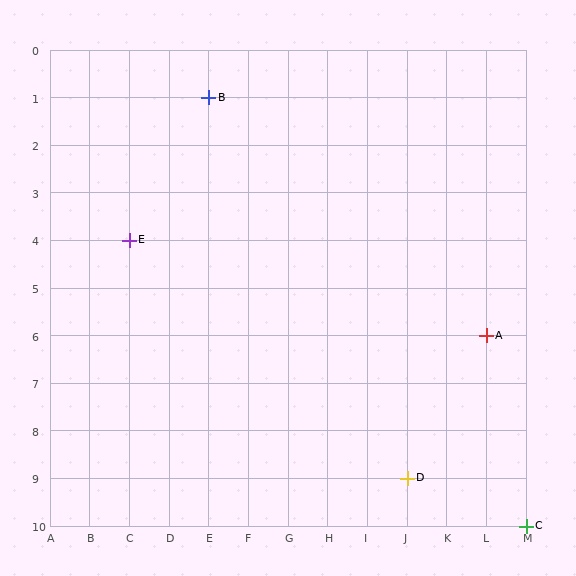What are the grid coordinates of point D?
Point D is at grid coordinates (J, 9).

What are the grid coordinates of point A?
Point A is at grid coordinates (L, 6).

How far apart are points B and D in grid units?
Points B and D are 5 columns and 8 rows apart (about 9.4 grid units diagonally).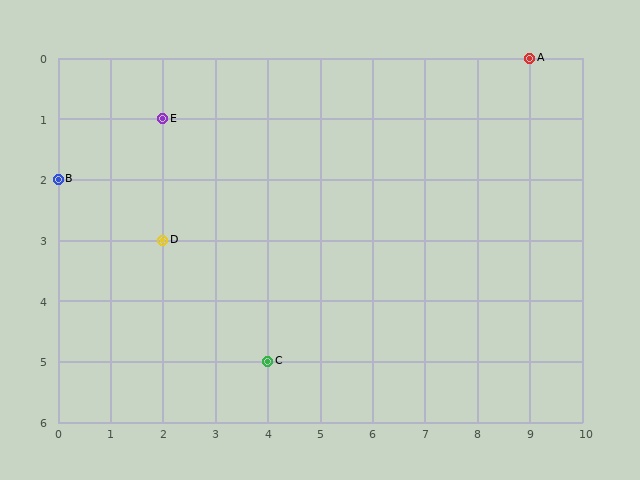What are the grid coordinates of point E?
Point E is at grid coordinates (2, 1).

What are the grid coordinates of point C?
Point C is at grid coordinates (4, 5).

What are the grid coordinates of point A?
Point A is at grid coordinates (9, 0).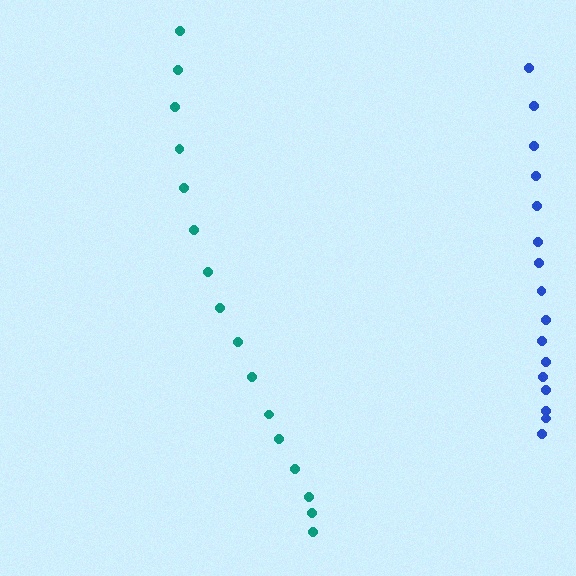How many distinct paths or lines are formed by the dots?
There are 2 distinct paths.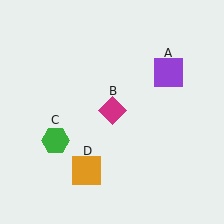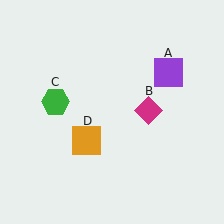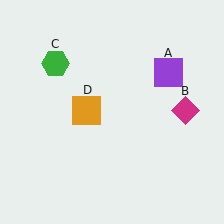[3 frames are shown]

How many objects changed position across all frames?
3 objects changed position: magenta diamond (object B), green hexagon (object C), orange square (object D).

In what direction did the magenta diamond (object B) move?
The magenta diamond (object B) moved right.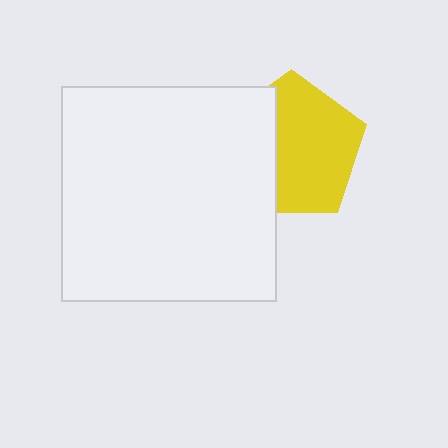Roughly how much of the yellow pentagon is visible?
About half of it is visible (roughly 63%).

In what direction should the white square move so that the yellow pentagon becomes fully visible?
The white square should move left. That is the shortest direction to clear the overlap and leave the yellow pentagon fully visible.